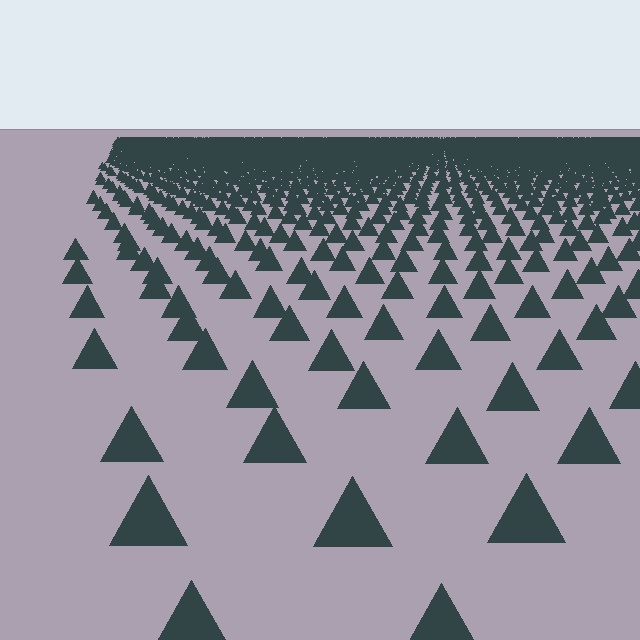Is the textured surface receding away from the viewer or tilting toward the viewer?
The surface is receding away from the viewer. Texture elements get smaller and denser toward the top.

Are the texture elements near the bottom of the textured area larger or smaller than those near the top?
Larger. Near the bottom, elements are closer to the viewer and appear at a bigger on-screen size.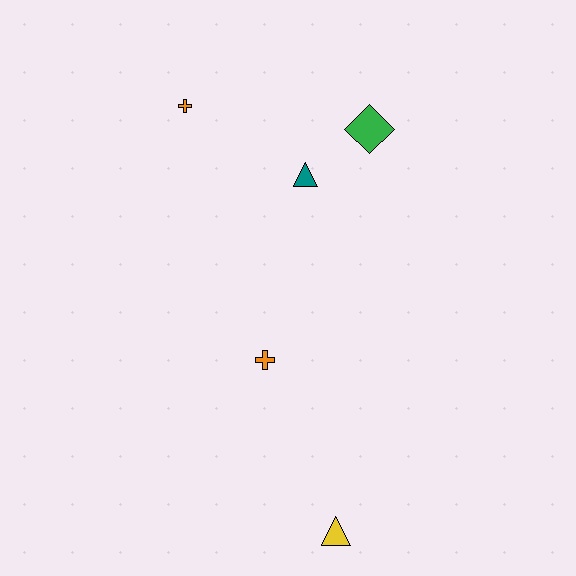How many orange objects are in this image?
There are 2 orange objects.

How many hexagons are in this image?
There are no hexagons.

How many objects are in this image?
There are 5 objects.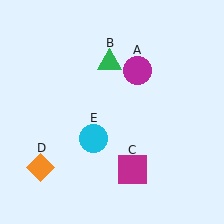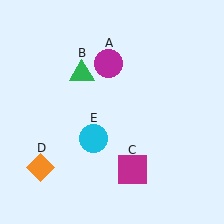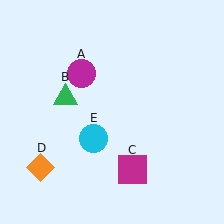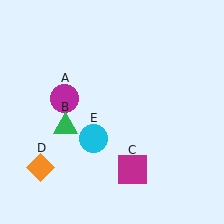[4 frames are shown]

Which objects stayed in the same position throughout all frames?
Magenta square (object C) and orange diamond (object D) and cyan circle (object E) remained stationary.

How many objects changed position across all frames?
2 objects changed position: magenta circle (object A), green triangle (object B).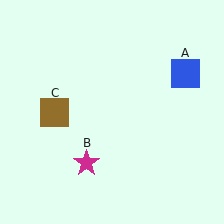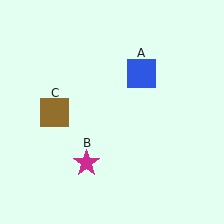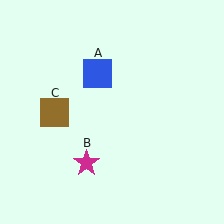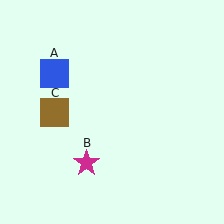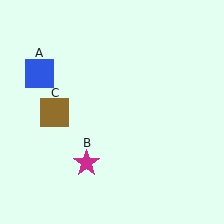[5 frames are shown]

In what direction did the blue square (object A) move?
The blue square (object A) moved left.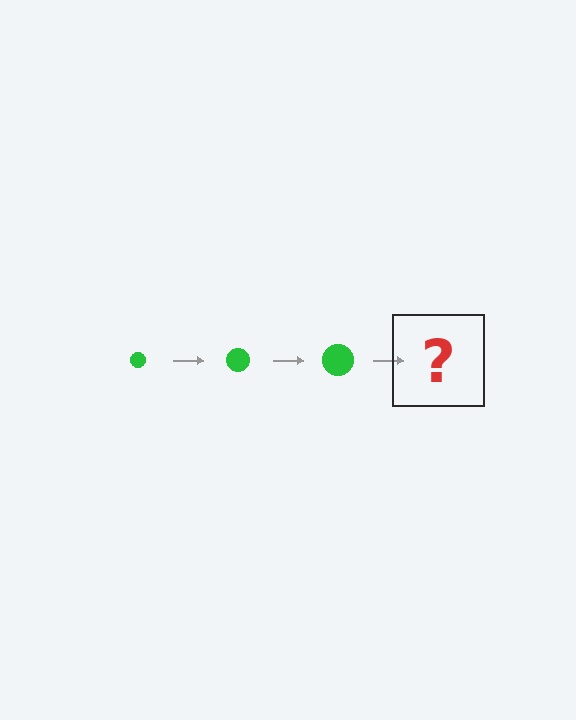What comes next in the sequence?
The next element should be a green circle, larger than the previous one.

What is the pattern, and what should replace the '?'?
The pattern is that the circle gets progressively larger each step. The '?' should be a green circle, larger than the previous one.